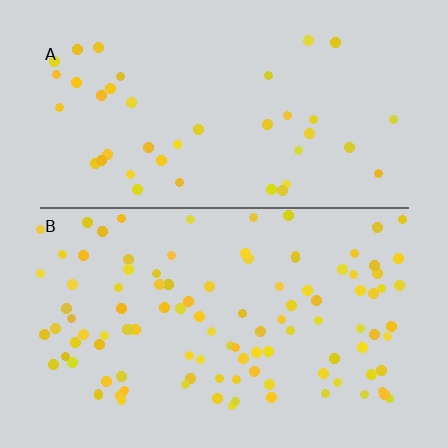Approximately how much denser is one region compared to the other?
Approximately 2.5× — region B over region A.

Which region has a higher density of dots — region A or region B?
B (the bottom).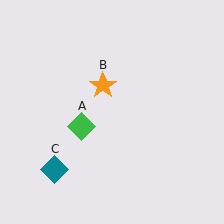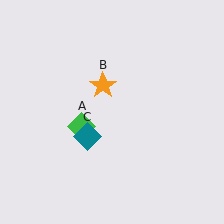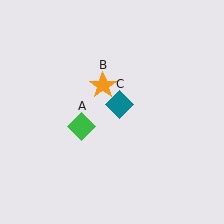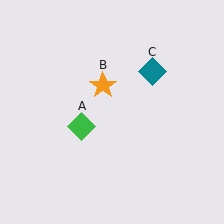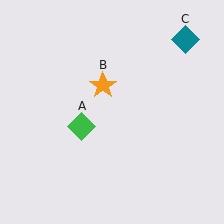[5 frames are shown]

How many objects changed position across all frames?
1 object changed position: teal diamond (object C).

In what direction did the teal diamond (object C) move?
The teal diamond (object C) moved up and to the right.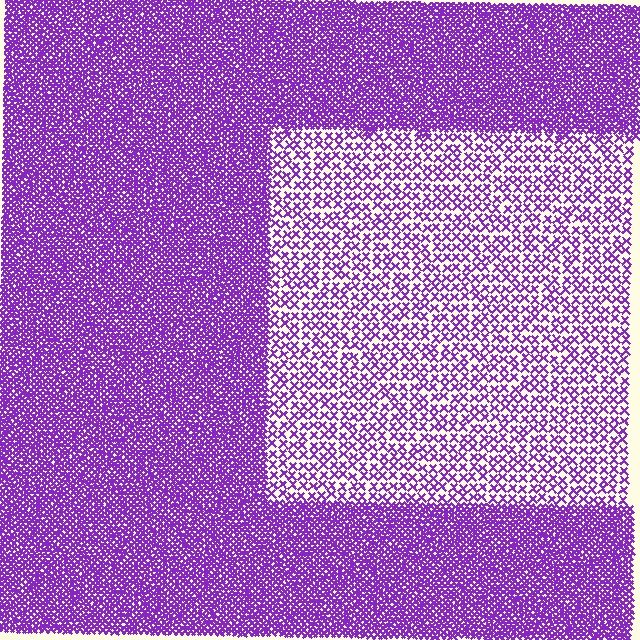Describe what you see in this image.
The image contains small purple elements arranged at two different densities. A rectangle-shaped region is visible where the elements are less densely packed than the surrounding area.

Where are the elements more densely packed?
The elements are more densely packed outside the rectangle boundary.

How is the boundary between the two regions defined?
The boundary is defined by a change in element density (approximately 2.9x ratio). All elements are the same color, size, and shape.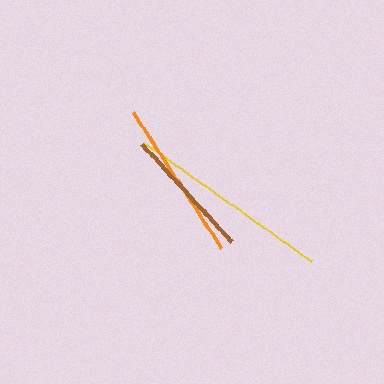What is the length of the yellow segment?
The yellow segment is approximately 206 pixels long.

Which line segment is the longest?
The yellow line is the longest at approximately 206 pixels.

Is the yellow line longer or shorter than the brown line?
The yellow line is longer than the brown line.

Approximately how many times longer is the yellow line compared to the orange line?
The yellow line is approximately 1.3 times the length of the orange line.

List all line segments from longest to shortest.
From longest to shortest: yellow, orange, brown.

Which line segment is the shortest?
The brown line is the shortest at approximately 132 pixels.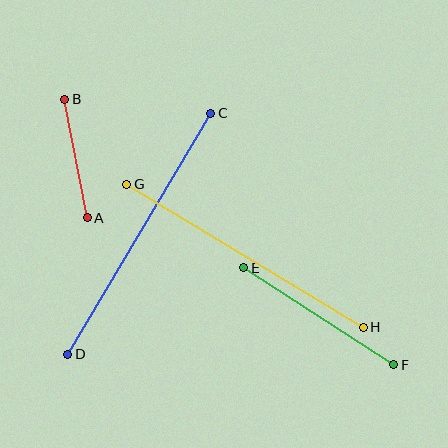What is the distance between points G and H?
The distance is approximately 276 pixels.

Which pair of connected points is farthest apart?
Points C and D are farthest apart.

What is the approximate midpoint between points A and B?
The midpoint is at approximately (76, 158) pixels.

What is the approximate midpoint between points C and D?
The midpoint is at approximately (139, 234) pixels.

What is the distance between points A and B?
The distance is approximately 121 pixels.